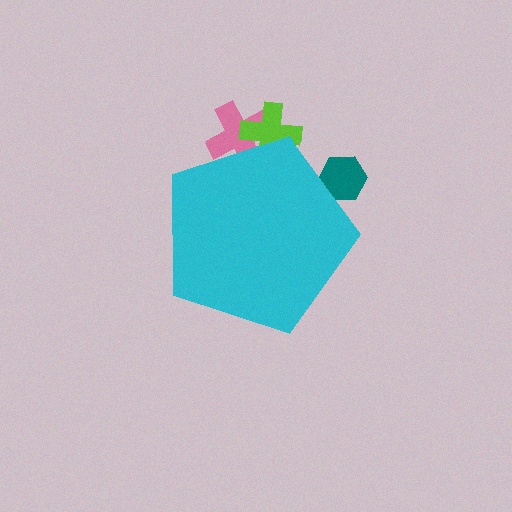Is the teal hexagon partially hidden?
Yes, the teal hexagon is partially hidden behind the cyan pentagon.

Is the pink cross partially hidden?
Yes, the pink cross is partially hidden behind the cyan pentagon.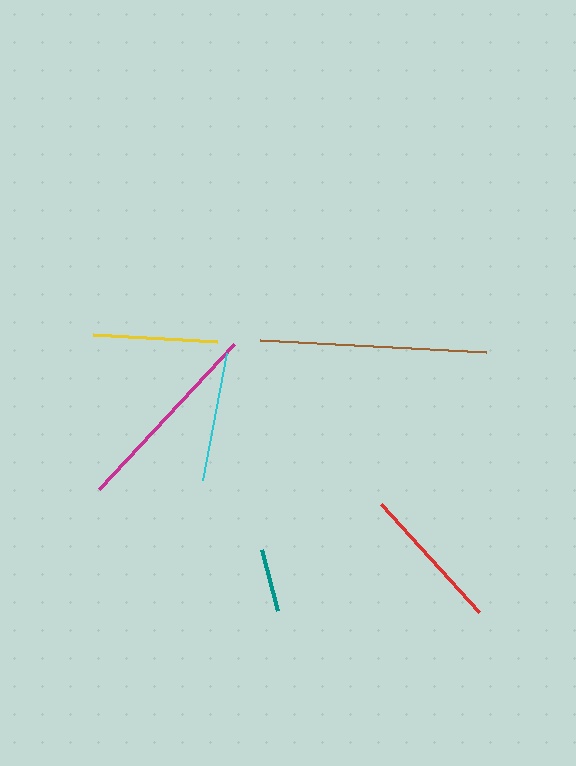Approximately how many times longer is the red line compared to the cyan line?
The red line is approximately 1.1 times the length of the cyan line.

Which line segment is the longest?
The brown line is the longest at approximately 226 pixels.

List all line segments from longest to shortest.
From longest to shortest: brown, magenta, red, cyan, yellow, teal.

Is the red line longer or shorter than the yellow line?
The red line is longer than the yellow line.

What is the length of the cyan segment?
The cyan segment is approximately 129 pixels long.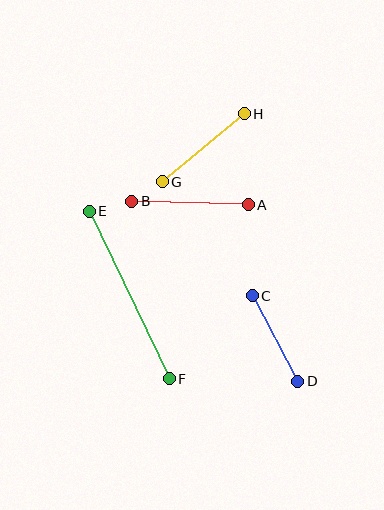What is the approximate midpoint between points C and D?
The midpoint is at approximately (275, 338) pixels.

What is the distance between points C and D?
The distance is approximately 97 pixels.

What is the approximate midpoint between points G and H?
The midpoint is at approximately (203, 148) pixels.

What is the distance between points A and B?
The distance is approximately 117 pixels.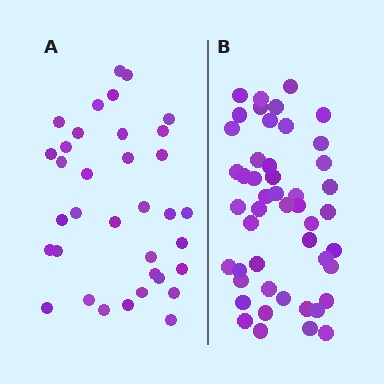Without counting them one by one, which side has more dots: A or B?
Region B (the right region) has more dots.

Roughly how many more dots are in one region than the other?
Region B has approximately 15 more dots than region A.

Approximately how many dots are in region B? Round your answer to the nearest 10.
About 50 dots. (The exact count is 48, which rounds to 50.)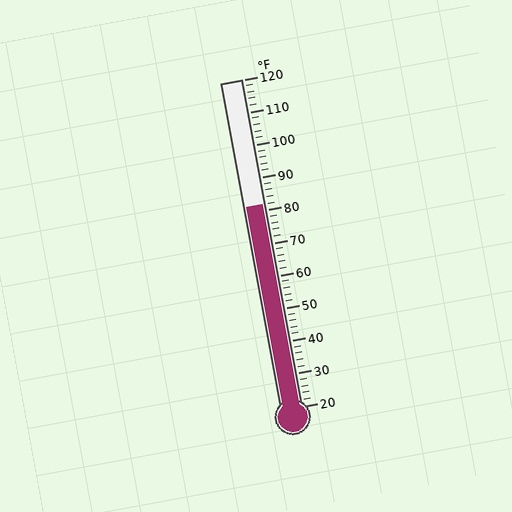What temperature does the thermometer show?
The thermometer shows approximately 82°F.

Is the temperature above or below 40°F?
The temperature is above 40°F.